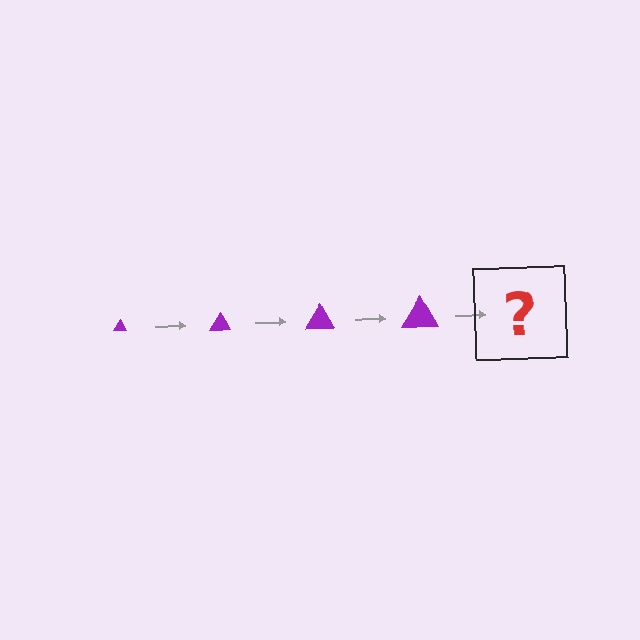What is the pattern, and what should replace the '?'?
The pattern is that the triangle gets progressively larger each step. The '?' should be a purple triangle, larger than the previous one.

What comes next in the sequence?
The next element should be a purple triangle, larger than the previous one.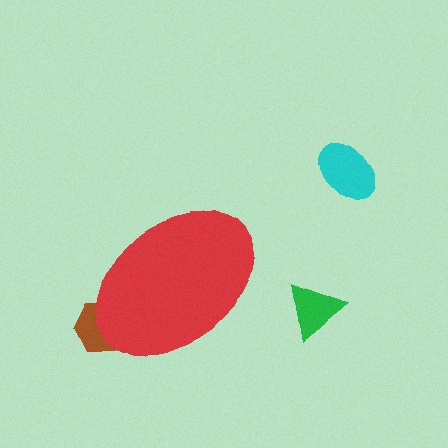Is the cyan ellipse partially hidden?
No, the cyan ellipse is fully visible.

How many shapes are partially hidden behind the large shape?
1 shape is partially hidden.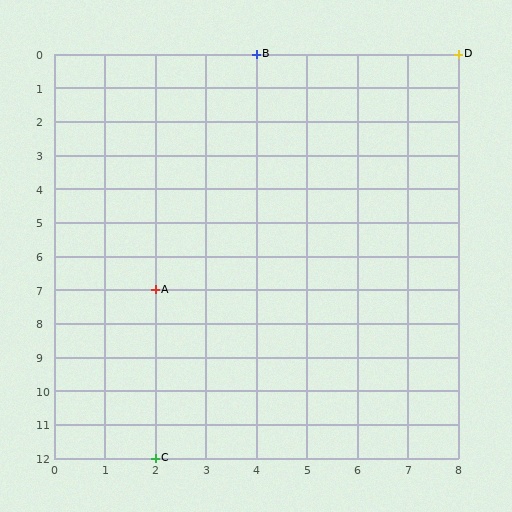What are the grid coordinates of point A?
Point A is at grid coordinates (2, 7).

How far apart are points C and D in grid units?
Points C and D are 6 columns and 12 rows apart (about 13.4 grid units diagonally).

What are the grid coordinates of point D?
Point D is at grid coordinates (8, 0).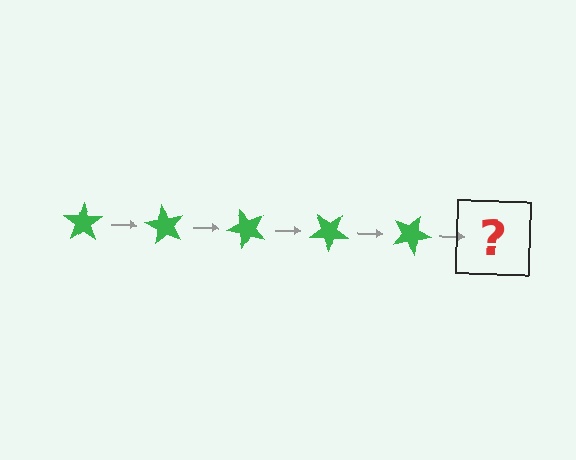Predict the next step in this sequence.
The next step is a green star rotated 300 degrees.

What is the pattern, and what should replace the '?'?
The pattern is that the star rotates 60 degrees each step. The '?' should be a green star rotated 300 degrees.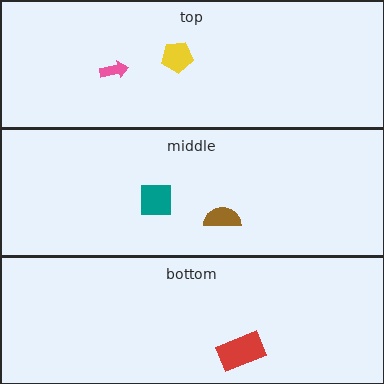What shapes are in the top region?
The pink arrow, the yellow pentagon.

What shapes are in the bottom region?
The red rectangle.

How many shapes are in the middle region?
2.